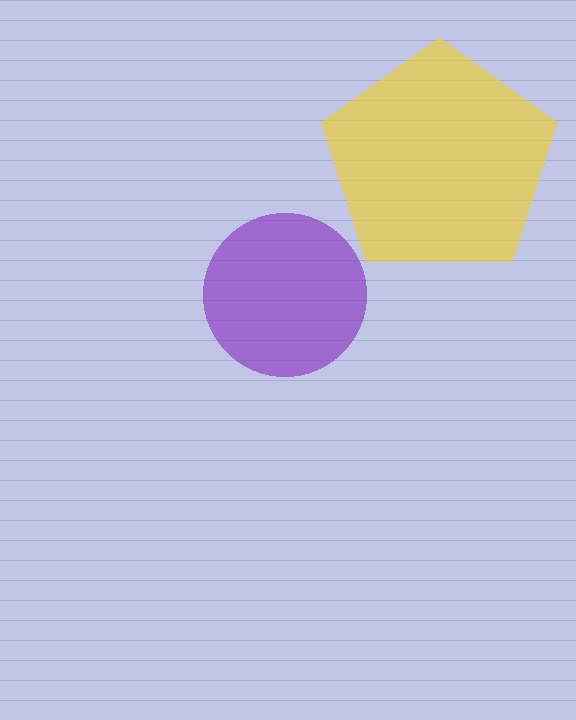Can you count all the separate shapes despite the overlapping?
Yes, there are 2 separate shapes.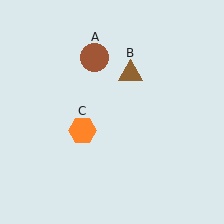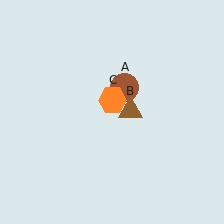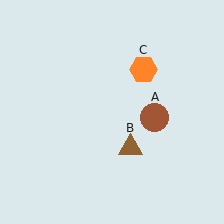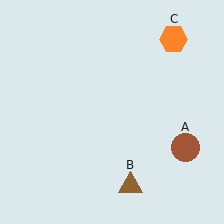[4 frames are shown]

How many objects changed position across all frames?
3 objects changed position: brown circle (object A), brown triangle (object B), orange hexagon (object C).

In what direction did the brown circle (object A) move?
The brown circle (object A) moved down and to the right.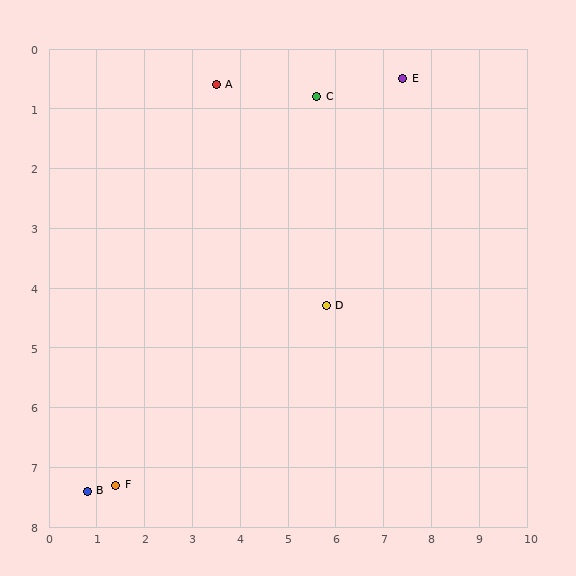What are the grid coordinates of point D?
Point D is at approximately (5.8, 4.3).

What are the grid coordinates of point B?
Point B is at approximately (0.8, 7.4).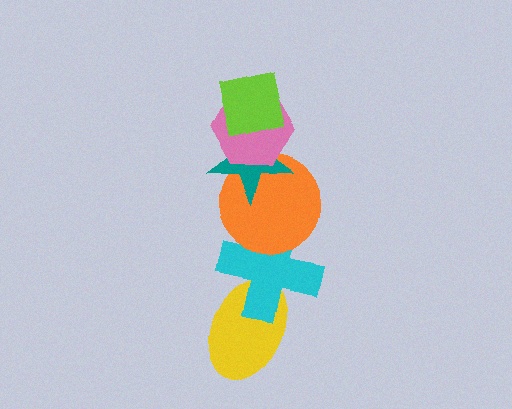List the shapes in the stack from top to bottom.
From top to bottom: the lime square, the pink hexagon, the teal star, the orange circle, the cyan cross, the yellow ellipse.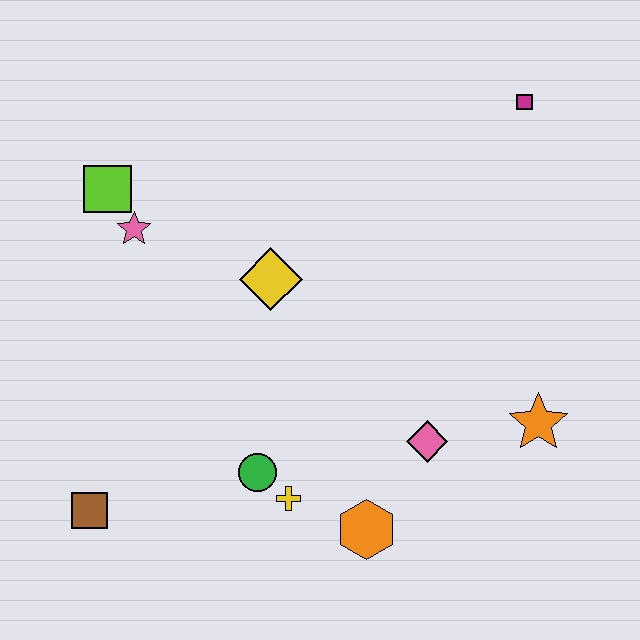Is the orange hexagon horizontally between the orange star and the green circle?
Yes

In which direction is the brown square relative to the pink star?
The brown square is below the pink star.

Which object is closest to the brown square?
The green circle is closest to the brown square.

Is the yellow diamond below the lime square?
Yes